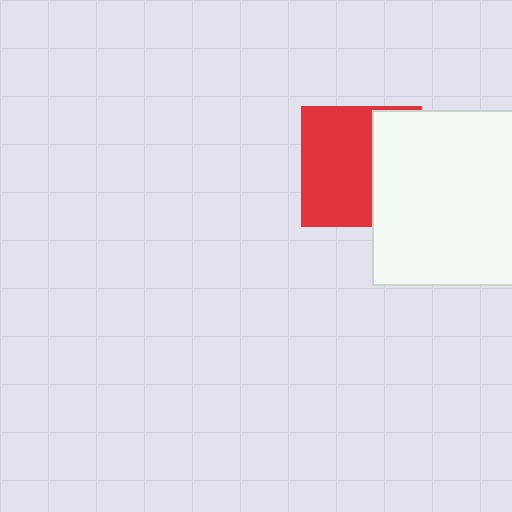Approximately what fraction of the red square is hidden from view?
Roughly 40% of the red square is hidden behind the white rectangle.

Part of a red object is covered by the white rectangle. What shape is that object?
It is a square.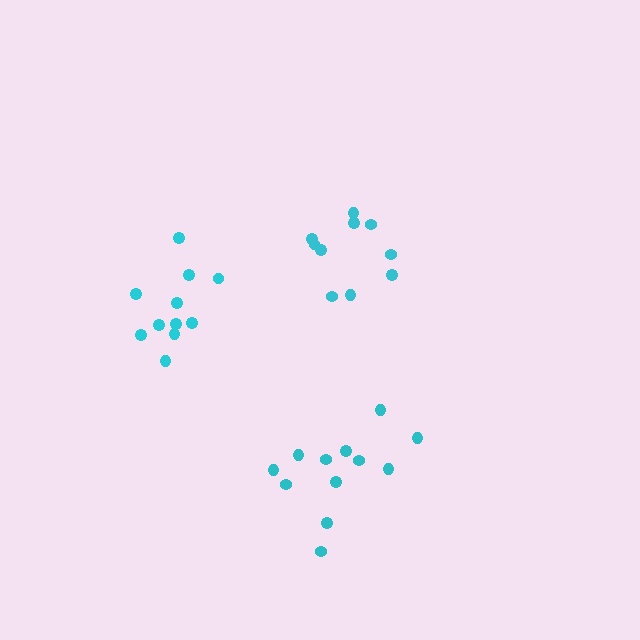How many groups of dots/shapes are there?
There are 3 groups.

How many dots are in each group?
Group 1: 11 dots, Group 2: 12 dots, Group 3: 10 dots (33 total).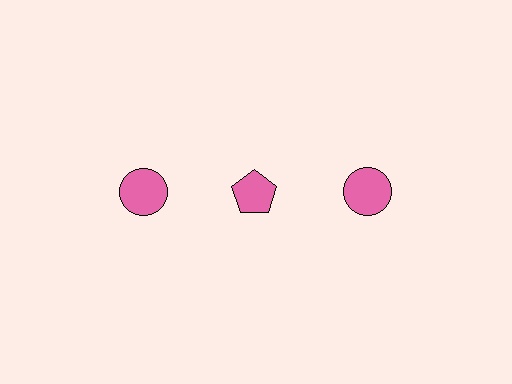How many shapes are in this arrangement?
There are 3 shapes arranged in a grid pattern.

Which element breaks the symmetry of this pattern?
The pink pentagon in the top row, second from left column breaks the symmetry. All other shapes are pink circles.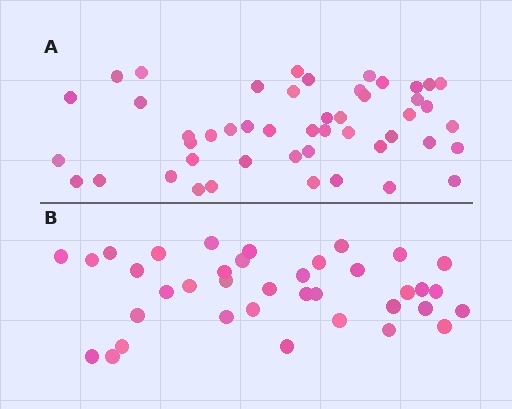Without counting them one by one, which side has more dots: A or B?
Region A (the top region) has more dots.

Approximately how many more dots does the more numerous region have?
Region A has roughly 12 or so more dots than region B.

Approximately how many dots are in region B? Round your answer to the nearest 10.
About 40 dots. (The exact count is 37, which rounds to 40.)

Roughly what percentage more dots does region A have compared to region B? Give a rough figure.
About 30% more.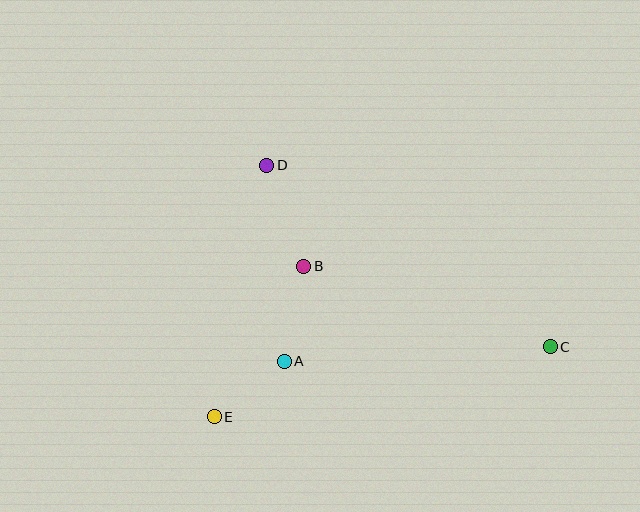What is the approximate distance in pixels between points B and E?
The distance between B and E is approximately 175 pixels.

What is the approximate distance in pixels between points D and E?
The distance between D and E is approximately 257 pixels.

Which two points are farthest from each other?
Points C and E are farthest from each other.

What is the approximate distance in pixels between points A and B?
The distance between A and B is approximately 97 pixels.